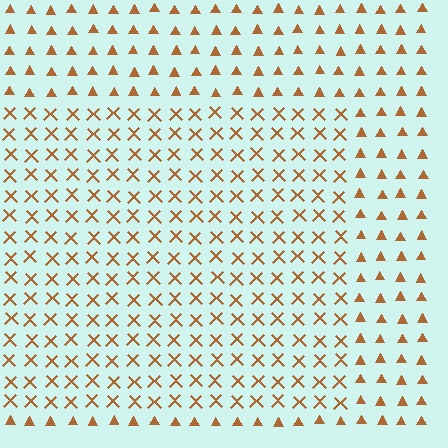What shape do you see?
I see a rectangle.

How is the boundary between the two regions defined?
The boundary is defined by a change in element shape: X marks inside vs. triangles outside. All elements share the same color and spacing.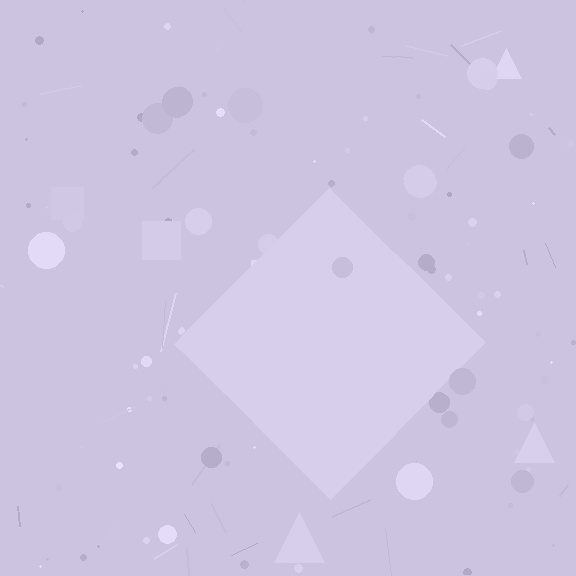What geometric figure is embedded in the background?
A diamond is embedded in the background.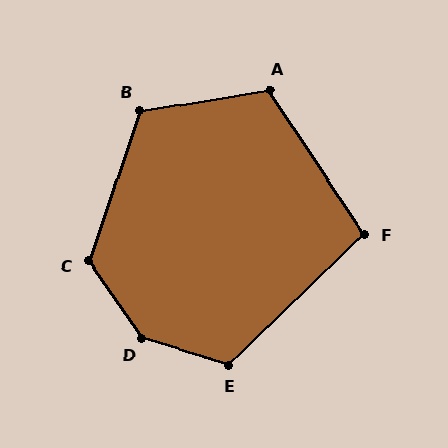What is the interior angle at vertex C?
Approximately 126 degrees (obtuse).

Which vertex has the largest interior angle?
D, at approximately 142 degrees.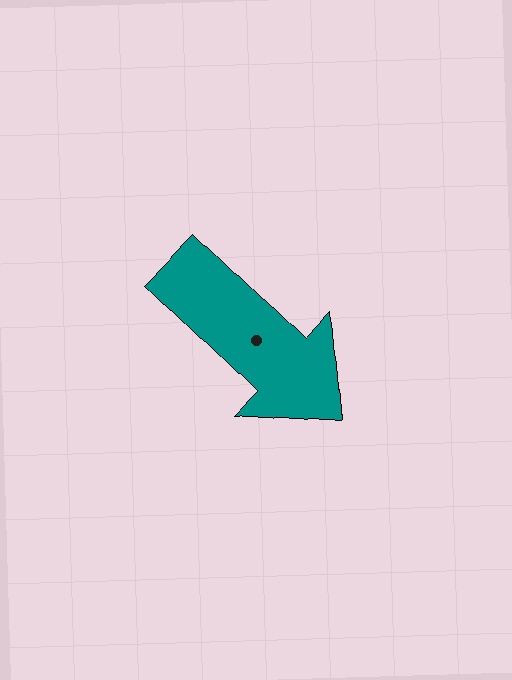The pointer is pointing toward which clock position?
Roughly 4 o'clock.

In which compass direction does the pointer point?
Southeast.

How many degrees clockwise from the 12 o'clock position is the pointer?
Approximately 134 degrees.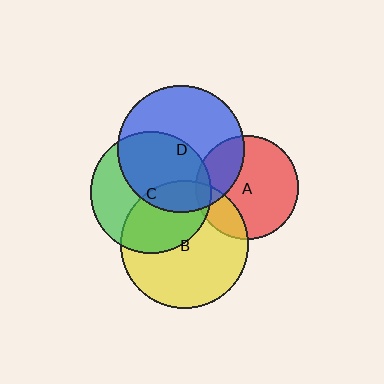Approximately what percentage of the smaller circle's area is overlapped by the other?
Approximately 25%.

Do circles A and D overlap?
Yes.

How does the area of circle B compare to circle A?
Approximately 1.5 times.